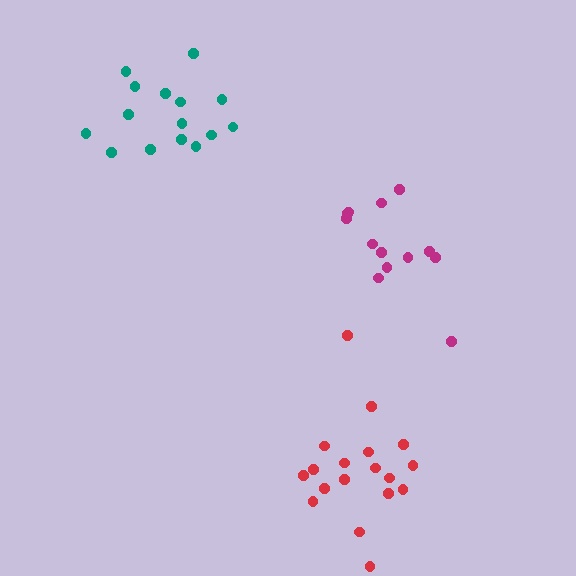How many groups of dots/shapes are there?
There are 3 groups.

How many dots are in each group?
Group 1: 13 dots, Group 2: 15 dots, Group 3: 18 dots (46 total).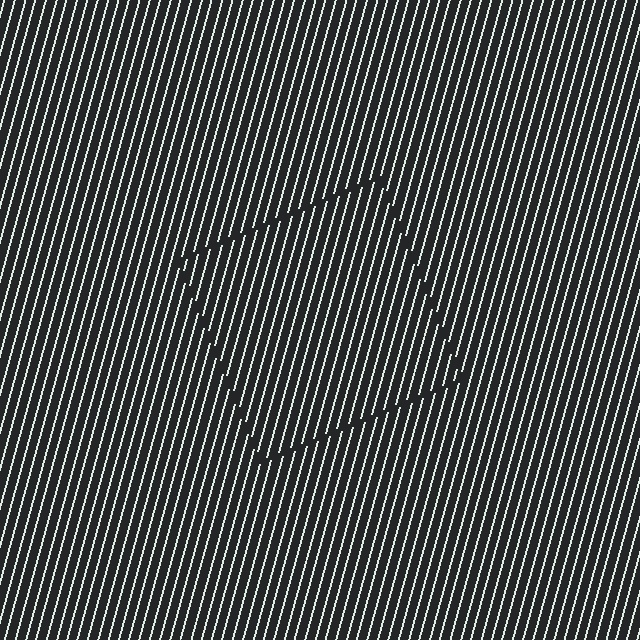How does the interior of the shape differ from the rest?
The interior of the shape contains the same grating, shifted by half a period — the contour is defined by the phase discontinuity where line-ends from the inner and outer gratings abut.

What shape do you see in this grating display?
An illusory square. The interior of the shape contains the same grating, shifted by half a period — the contour is defined by the phase discontinuity where line-ends from the inner and outer gratings abut.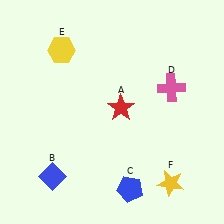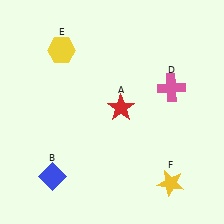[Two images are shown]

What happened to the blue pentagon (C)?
The blue pentagon (C) was removed in Image 2. It was in the bottom-right area of Image 1.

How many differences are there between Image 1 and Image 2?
There is 1 difference between the two images.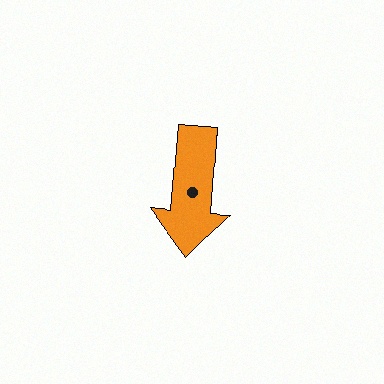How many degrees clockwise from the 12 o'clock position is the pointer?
Approximately 185 degrees.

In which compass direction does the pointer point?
South.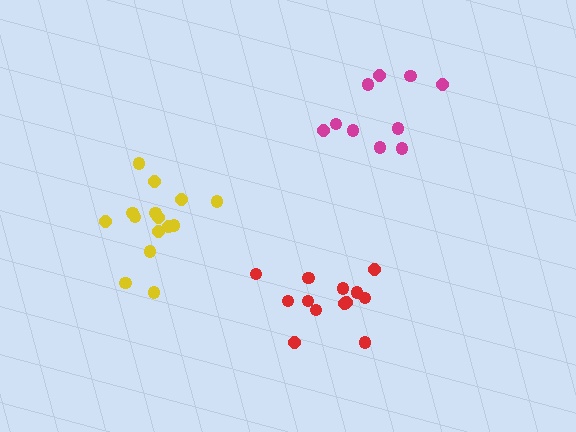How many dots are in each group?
Group 1: 15 dots, Group 2: 10 dots, Group 3: 13 dots (38 total).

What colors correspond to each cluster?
The clusters are colored: yellow, magenta, red.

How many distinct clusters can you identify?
There are 3 distinct clusters.